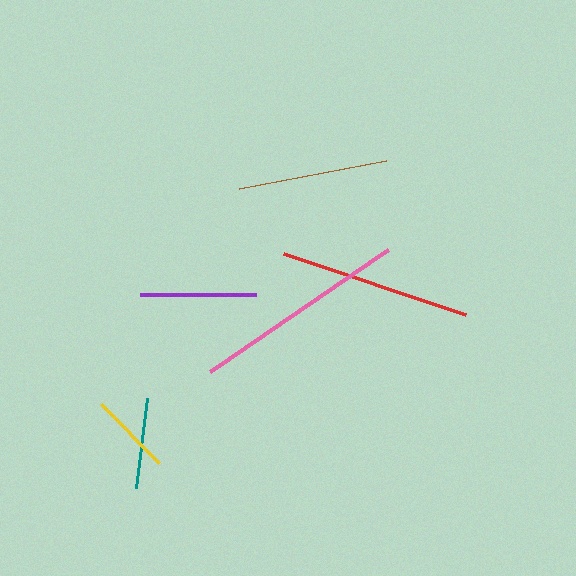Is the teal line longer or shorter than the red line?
The red line is longer than the teal line.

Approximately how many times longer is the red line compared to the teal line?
The red line is approximately 2.1 times the length of the teal line.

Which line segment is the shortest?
The yellow line is the shortest at approximately 83 pixels.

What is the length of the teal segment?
The teal segment is approximately 90 pixels long.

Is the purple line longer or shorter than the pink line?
The pink line is longer than the purple line.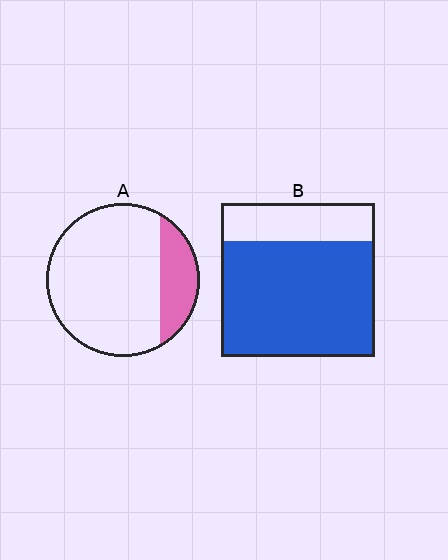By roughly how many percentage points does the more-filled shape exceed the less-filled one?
By roughly 55 percentage points (B over A).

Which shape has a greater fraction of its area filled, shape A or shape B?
Shape B.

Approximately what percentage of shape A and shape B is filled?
A is approximately 20% and B is approximately 75%.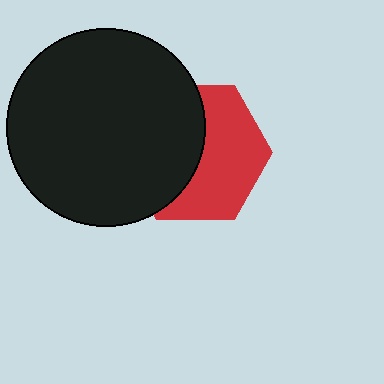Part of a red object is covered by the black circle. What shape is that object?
It is a hexagon.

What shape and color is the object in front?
The object in front is a black circle.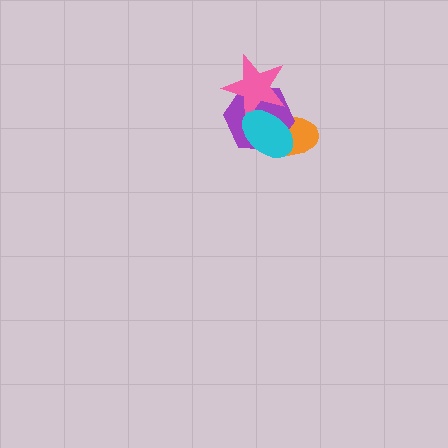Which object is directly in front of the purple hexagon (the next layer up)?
The pink star is directly in front of the purple hexagon.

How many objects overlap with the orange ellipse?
2 objects overlap with the orange ellipse.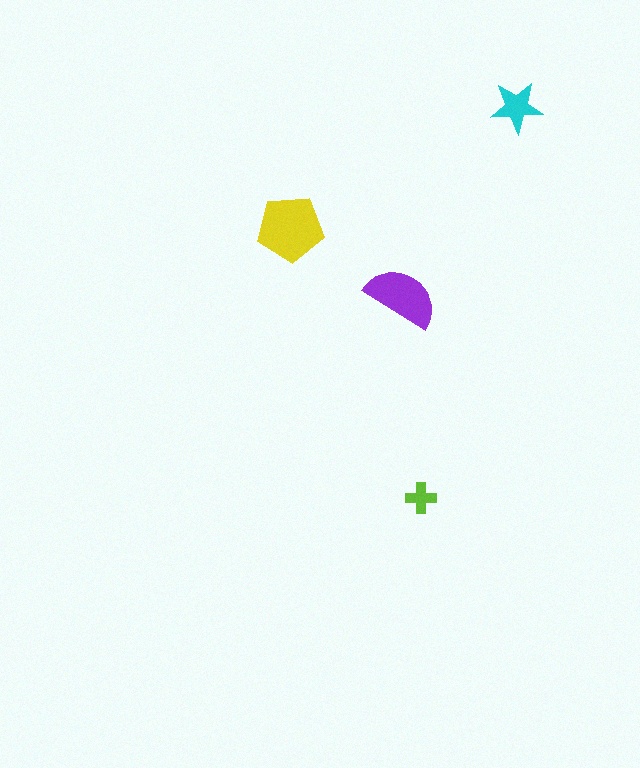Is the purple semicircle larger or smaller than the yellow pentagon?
Smaller.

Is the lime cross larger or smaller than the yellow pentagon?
Smaller.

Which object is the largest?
The yellow pentagon.